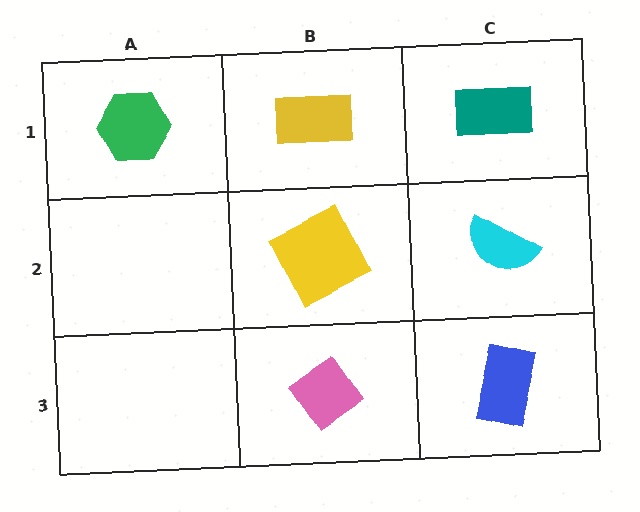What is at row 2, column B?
A yellow square.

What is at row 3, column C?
A blue rectangle.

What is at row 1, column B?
A yellow rectangle.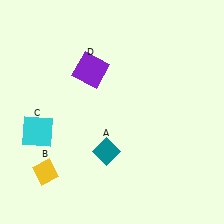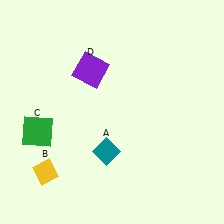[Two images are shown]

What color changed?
The square (C) changed from cyan in Image 1 to green in Image 2.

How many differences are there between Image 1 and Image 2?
There is 1 difference between the two images.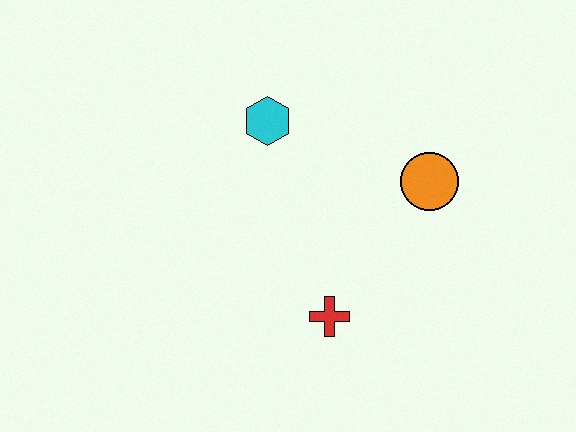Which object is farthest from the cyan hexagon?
The red cross is farthest from the cyan hexagon.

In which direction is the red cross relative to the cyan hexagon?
The red cross is below the cyan hexagon.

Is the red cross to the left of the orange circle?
Yes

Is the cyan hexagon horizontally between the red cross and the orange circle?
No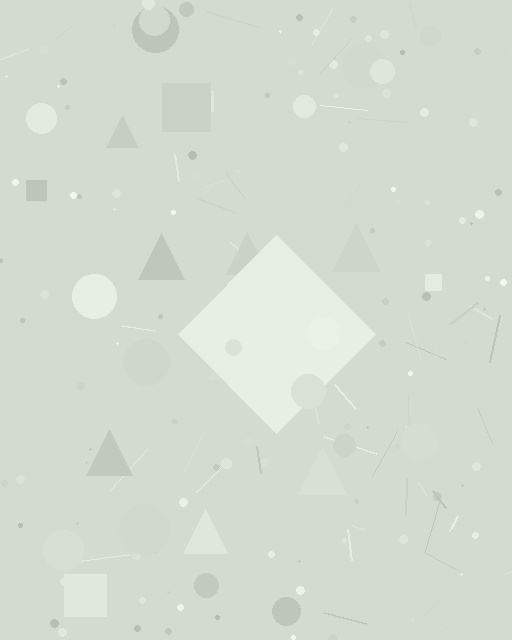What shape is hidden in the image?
A diamond is hidden in the image.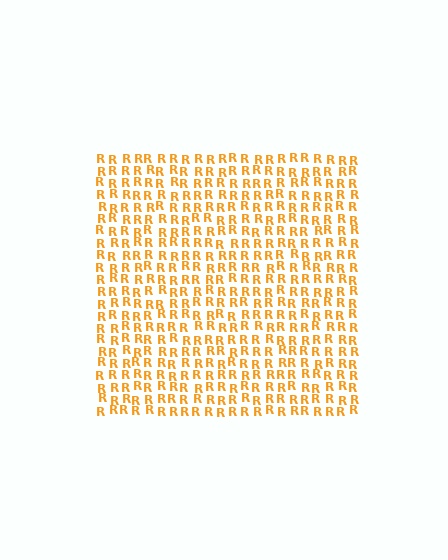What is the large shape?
The large shape is a square.